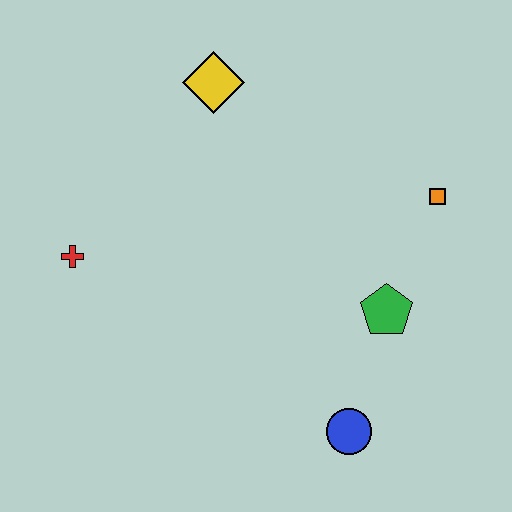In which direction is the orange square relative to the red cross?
The orange square is to the right of the red cross.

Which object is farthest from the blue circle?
The yellow diamond is farthest from the blue circle.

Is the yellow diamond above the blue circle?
Yes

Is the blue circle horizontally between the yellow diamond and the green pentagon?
Yes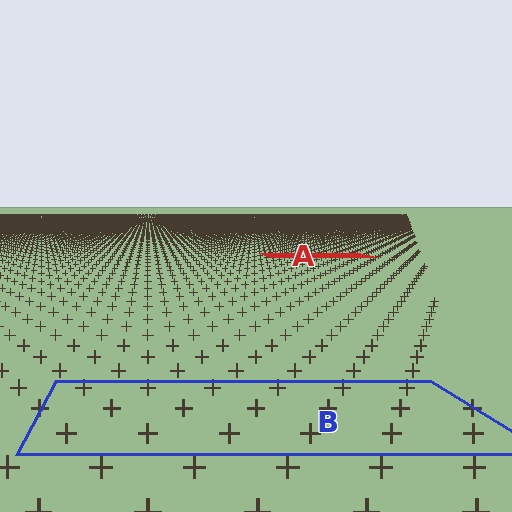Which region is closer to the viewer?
Region B is closer. The texture elements there are larger and more spread out.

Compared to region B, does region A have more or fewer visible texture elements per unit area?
Region A has more texture elements per unit area — they are packed more densely because it is farther away.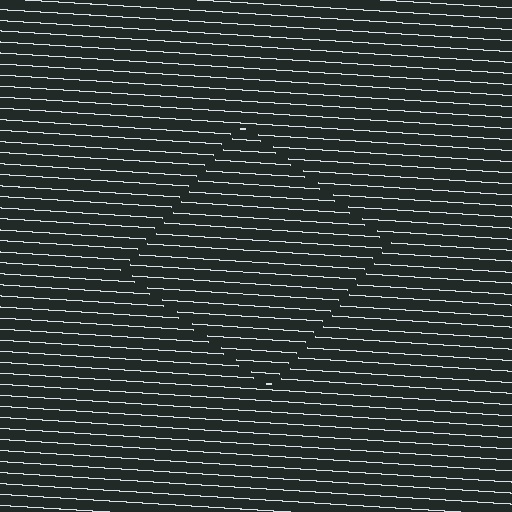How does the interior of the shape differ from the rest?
The interior of the shape contains the same grating, shifted by half a period — the contour is defined by the phase discontinuity where line-ends from the inner and outer gratings abut.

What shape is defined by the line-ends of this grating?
An illusory square. The interior of the shape contains the same grating, shifted by half a period — the contour is defined by the phase discontinuity where line-ends from the inner and outer gratings abut.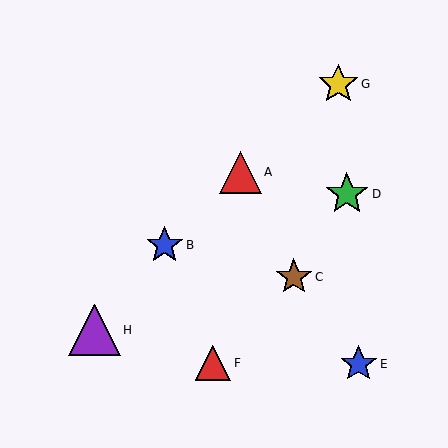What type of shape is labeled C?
Shape C is a brown star.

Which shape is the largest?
The purple triangle (labeled H) is the largest.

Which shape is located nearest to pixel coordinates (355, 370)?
The blue star (labeled E) at (359, 364) is nearest to that location.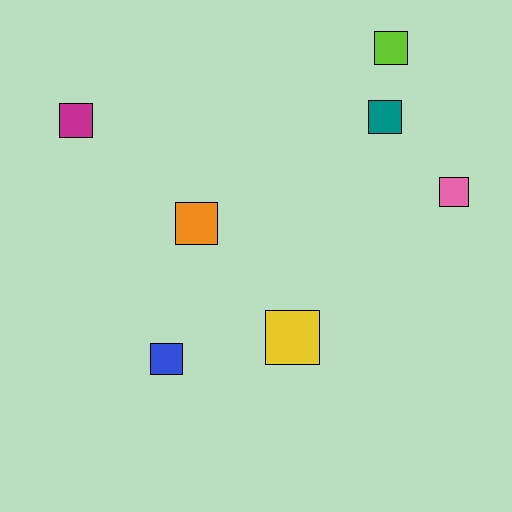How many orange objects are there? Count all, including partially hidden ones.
There is 1 orange object.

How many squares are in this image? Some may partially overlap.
There are 7 squares.